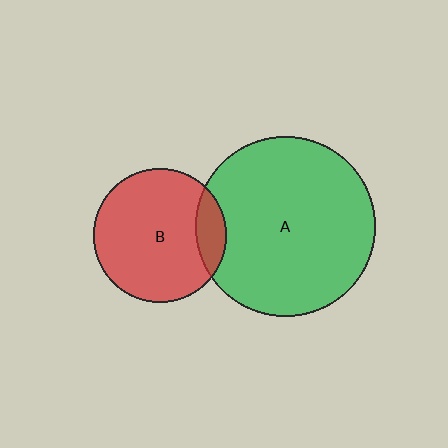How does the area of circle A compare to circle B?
Approximately 1.8 times.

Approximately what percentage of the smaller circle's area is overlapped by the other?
Approximately 15%.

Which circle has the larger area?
Circle A (green).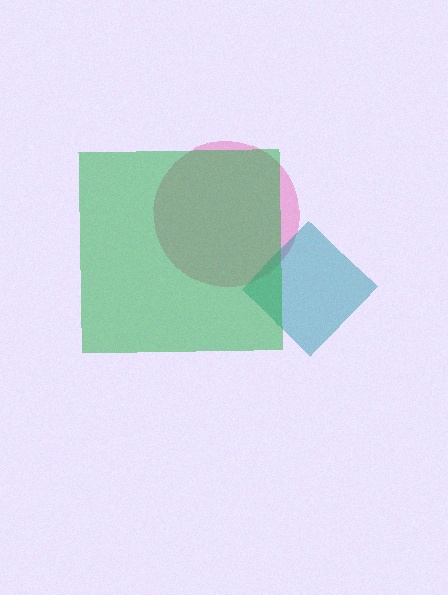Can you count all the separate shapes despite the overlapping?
Yes, there are 3 separate shapes.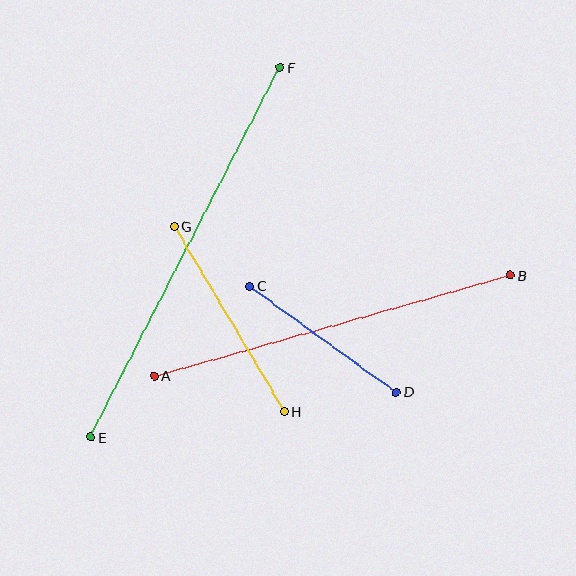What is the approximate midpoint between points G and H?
The midpoint is at approximately (229, 319) pixels.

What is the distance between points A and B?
The distance is approximately 370 pixels.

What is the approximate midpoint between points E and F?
The midpoint is at approximately (185, 252) pixels.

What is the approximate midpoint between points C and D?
The midpoint is at approximately (323, 339) pixels.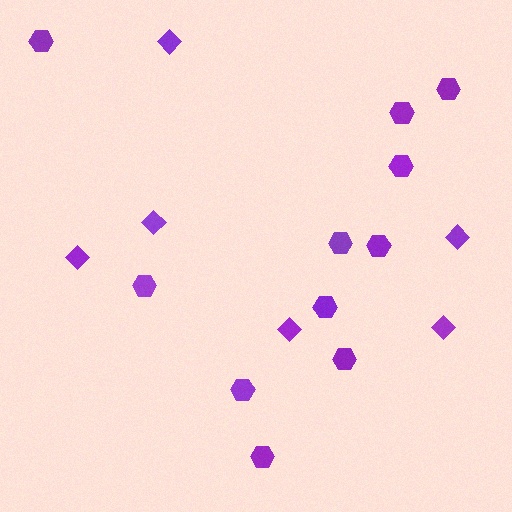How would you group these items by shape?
There are 2 groups: one group of diamonds (6) and one group of hexagons (11).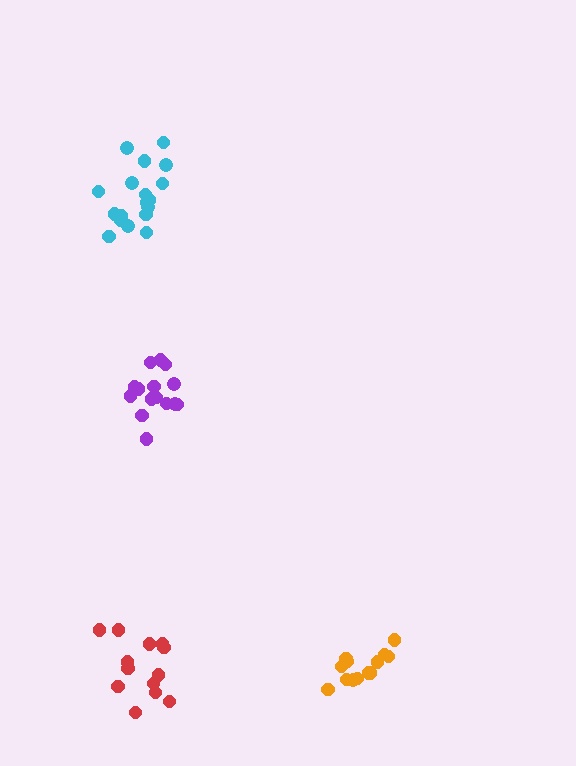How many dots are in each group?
Group 1: 19 dots, Group 2: 15 dots, Group 3: 13 dots, Group 4: 13 dots (60 total).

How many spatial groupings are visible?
There are 4 spatial groupings.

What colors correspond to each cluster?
The clusters are colored: cyan, purple, red, orange.